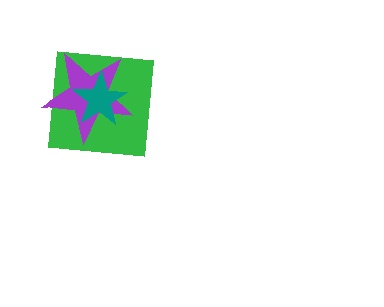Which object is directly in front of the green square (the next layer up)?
The purple star is directly in front of the green square.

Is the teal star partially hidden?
No, no other shape covers it.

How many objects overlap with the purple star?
2 objects overlap with the purple star.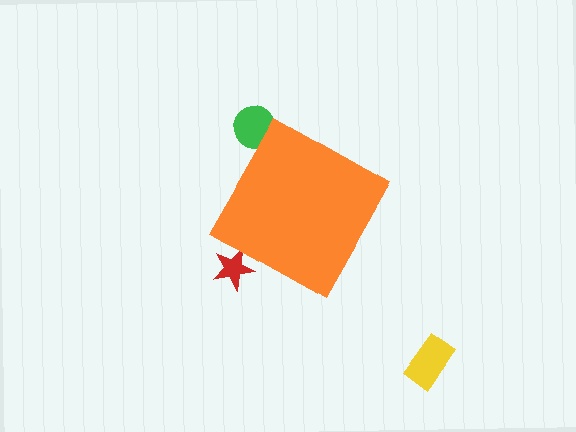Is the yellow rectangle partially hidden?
No, the yellow rectangle is fully visible.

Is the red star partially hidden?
Yes, the red star is partially hidden behind the orange diamond.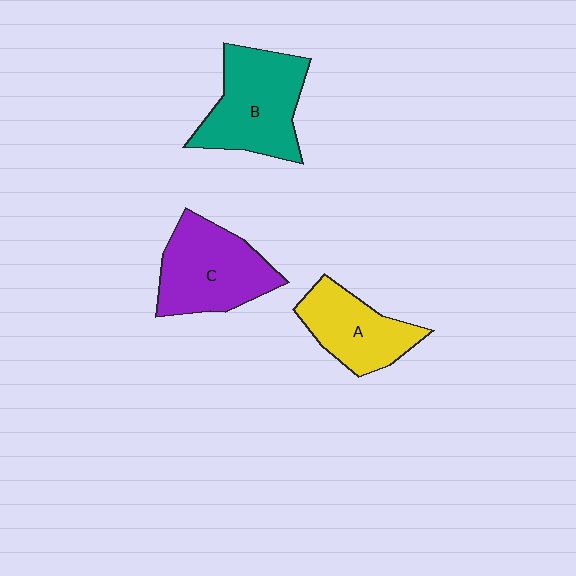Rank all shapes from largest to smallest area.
From largest to smallest: B (teal), C (purple), A (yellow).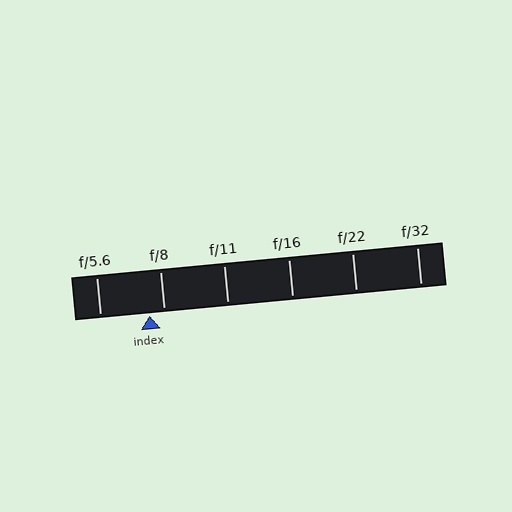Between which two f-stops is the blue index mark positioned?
The index mark is between f/5.6 and f/8.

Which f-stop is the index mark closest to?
The index mark is closest to f/8.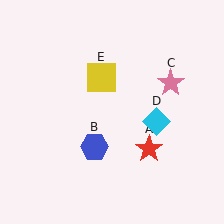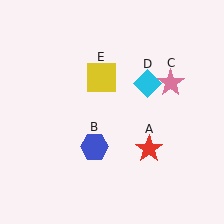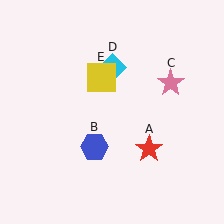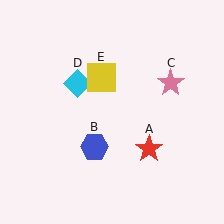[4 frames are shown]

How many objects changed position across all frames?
1 object changed position: cyan diamond (object D).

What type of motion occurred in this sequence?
The cyan diamond (object D) rotated counterclockwise around the center of the scene.